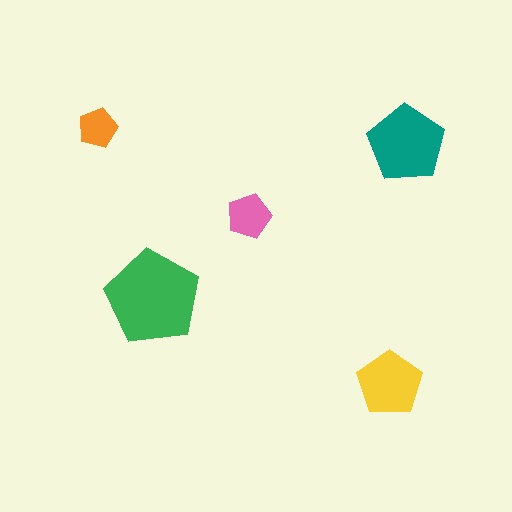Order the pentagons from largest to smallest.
the green one, the teal one, the yellow one, the pink one, the orange one.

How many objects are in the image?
There are 5 objects in the image.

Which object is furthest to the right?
The teal pentagon is rightmost.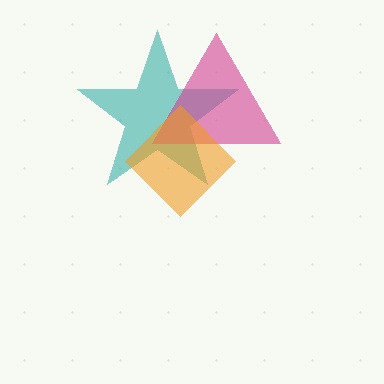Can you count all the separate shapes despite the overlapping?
Yes, there are 3 separate shapes.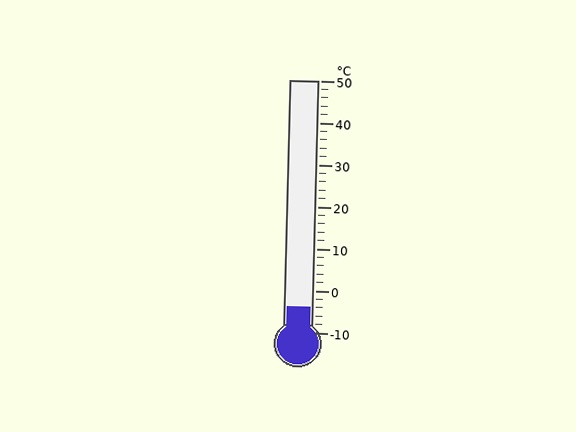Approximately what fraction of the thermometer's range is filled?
The thermometer is filled to approximately 10% of its range.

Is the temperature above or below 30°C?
The temperature is below 30°C.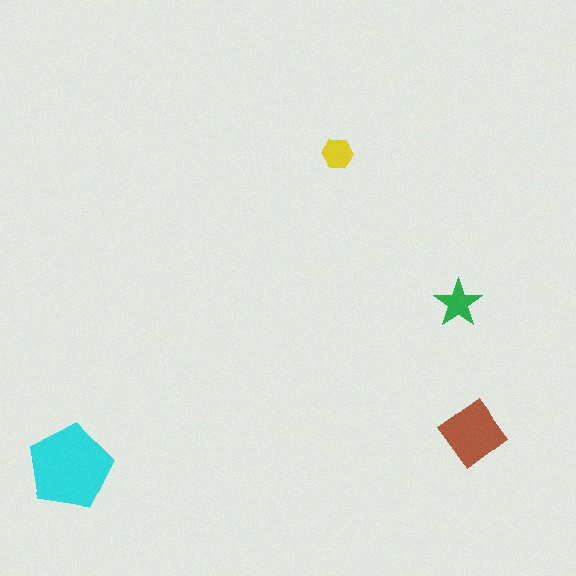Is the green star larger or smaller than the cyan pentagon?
Smaller.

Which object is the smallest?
The yellow hexagon.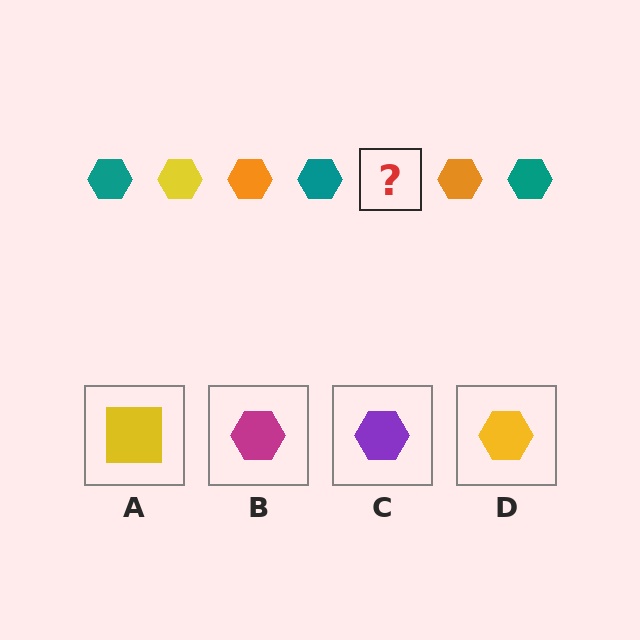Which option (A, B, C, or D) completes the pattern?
D.